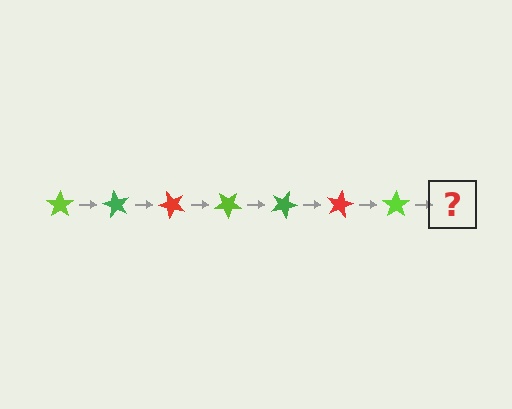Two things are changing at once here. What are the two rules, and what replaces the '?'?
The two rules are that it rotates 60 degrees each step and the color cycles through lime, green, and red. The '?' should be a green star, rotated 420 degrees from the start.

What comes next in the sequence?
The next element should be a green star, rotated 420 degrees from the start.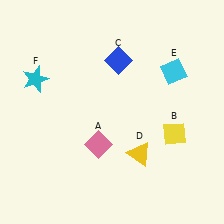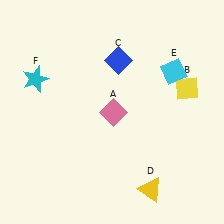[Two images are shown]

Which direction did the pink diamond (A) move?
The pink diamond (A) moved up.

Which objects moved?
The objects that moved are: the pink diamond (A), the yellow diamond (B), the yellow triangle (D).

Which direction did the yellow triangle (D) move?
The yellow triangle (D) moved down.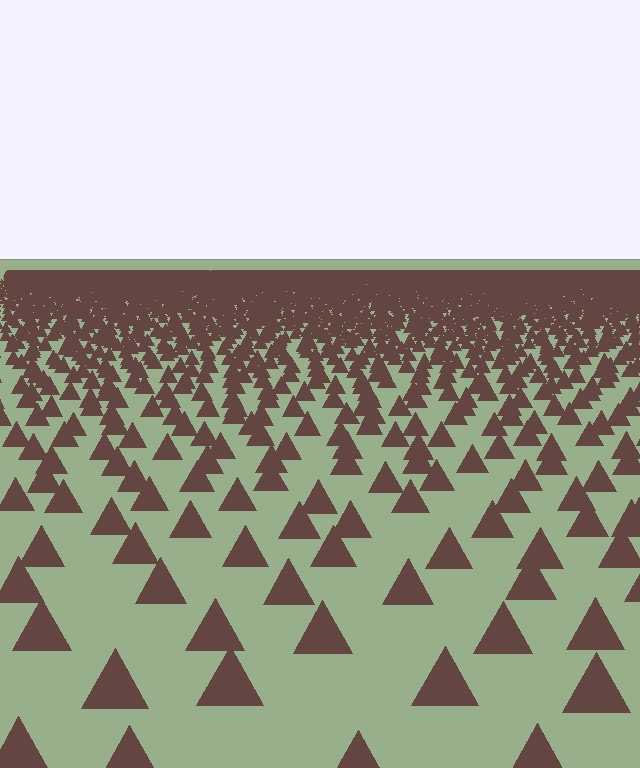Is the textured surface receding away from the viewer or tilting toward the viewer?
The surface is receding away from the viewer. Texture elements get smaller and denser toward the top.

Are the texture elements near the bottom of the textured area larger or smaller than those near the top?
Larger. Near the bottom, elements are closer to the viewer and appear at a bigger on-screen size.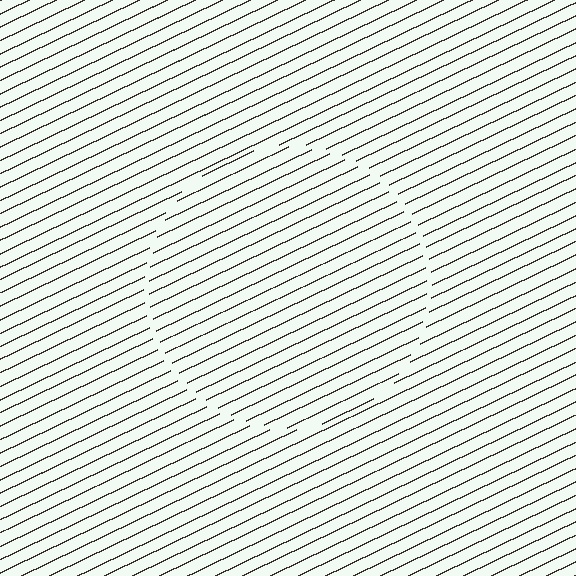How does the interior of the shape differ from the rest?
The interior of the shape contains the same grating, shifted by half a period — the contour is defined by the phase discontinuity where line-ends from the inner and outer gratings abut.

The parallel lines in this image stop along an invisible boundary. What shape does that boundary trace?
An illusory circle. The interior of the shape contains the same grating, shifted by half a period — the contour is defined by the phase discontinuity where line-ends from the inner and outer gratings abut.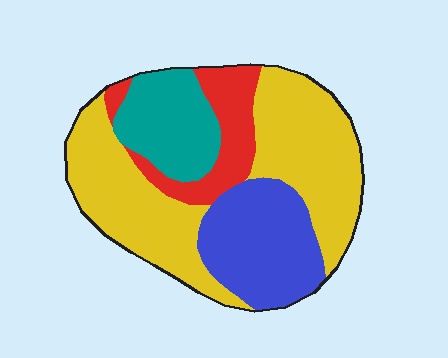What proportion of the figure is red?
Red covers 14% of the figure.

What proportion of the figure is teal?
Teal covers about 15% of the figure.